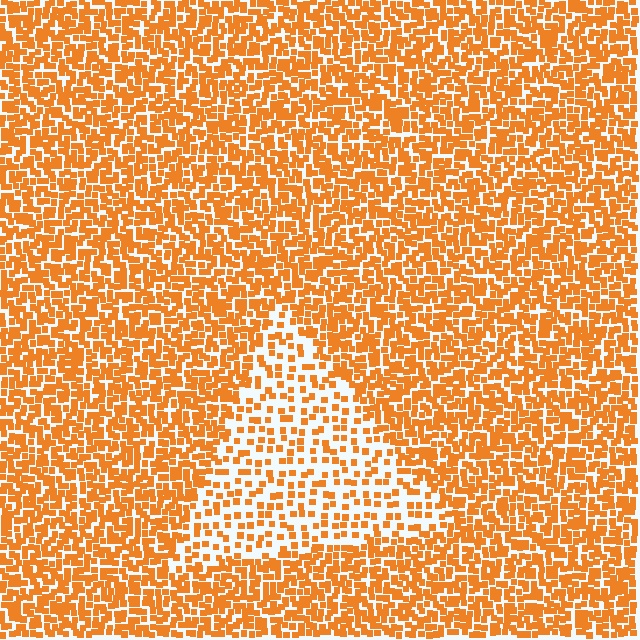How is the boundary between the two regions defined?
The boundary is defined by a change in element density (approximately 2.2x ratio). All elements are the same color, size, and shape.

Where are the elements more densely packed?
The elements are more densely packed outside the triangle boundary.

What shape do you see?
I see a triangle.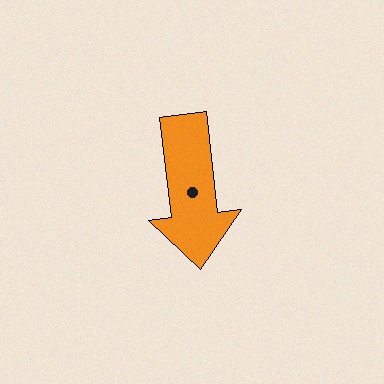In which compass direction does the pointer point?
South.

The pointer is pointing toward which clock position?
Roughly 6 o'clock.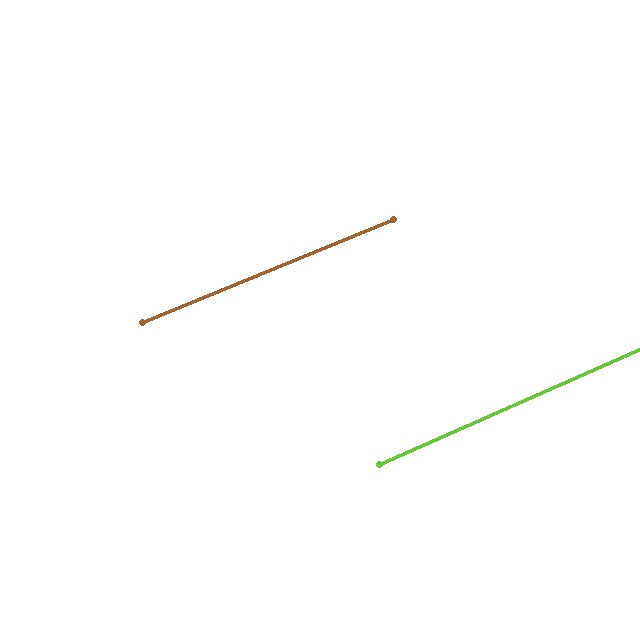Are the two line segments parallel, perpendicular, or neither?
Parallel — their directions differ by only 1.6°.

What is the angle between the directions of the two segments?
Approximately 2 degrees.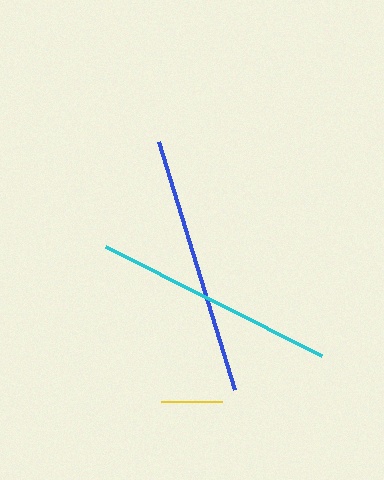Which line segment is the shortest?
The yellow line is the shortest at approximately 61 pixels.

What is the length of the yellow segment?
The yellow segment is approximately 61 pixels long.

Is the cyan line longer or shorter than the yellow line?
The cyan line is longer than the yellow line.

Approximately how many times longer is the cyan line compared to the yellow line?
The cyan line is approximately 3.9 times the length of the yellow line.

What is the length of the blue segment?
The blue segment is approximately 259 pixels long.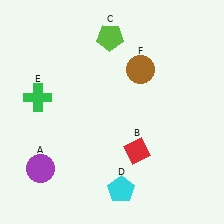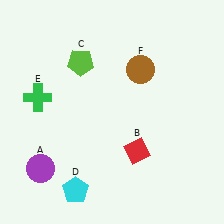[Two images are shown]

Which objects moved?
The objects that moved are: the lime pentagon (C), the cyan pentagon (D).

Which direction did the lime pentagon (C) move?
The lime pentagon (C) moved left.